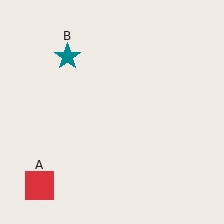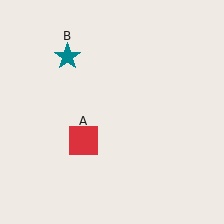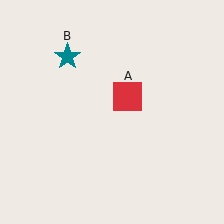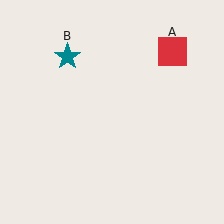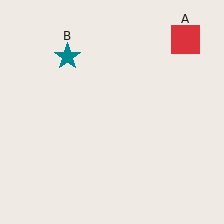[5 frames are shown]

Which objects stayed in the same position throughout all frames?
Teal star (object B) remained stationary.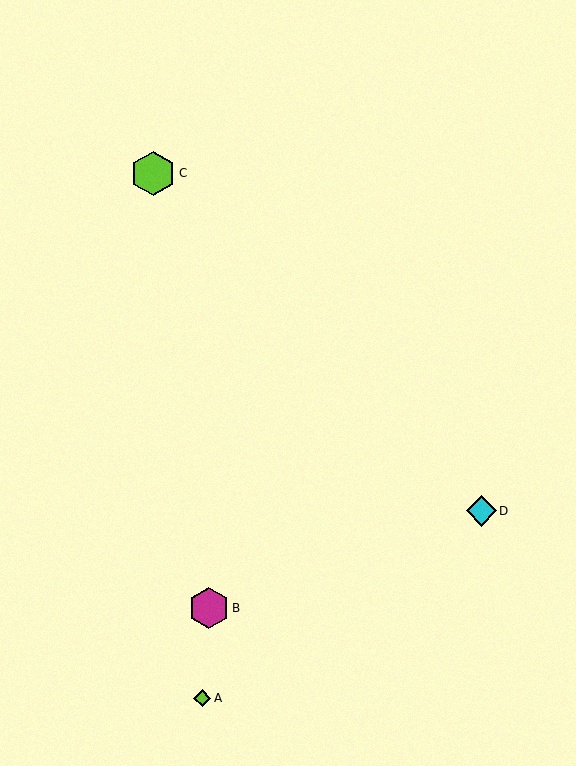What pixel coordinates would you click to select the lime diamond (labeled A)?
Click at (202, 698) to select the lime diamond A.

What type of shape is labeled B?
Shape B is a magenta hexagon.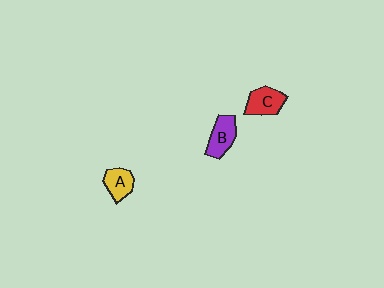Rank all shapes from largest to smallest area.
From largest to smallest: B (purple), C (red), A (yellow).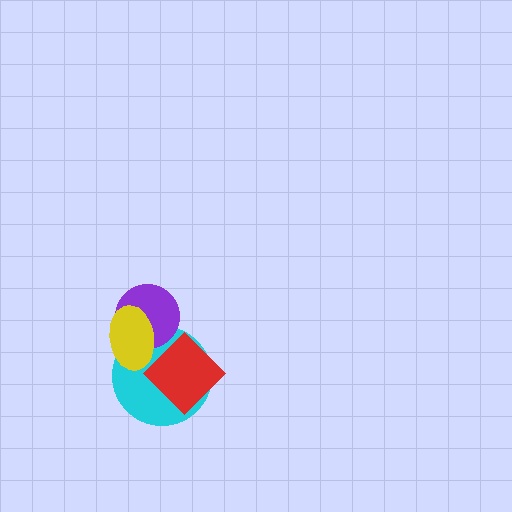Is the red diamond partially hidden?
Yes, it is partially covered by another shape.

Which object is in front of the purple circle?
The yellow ellipse is in front of the purple circle.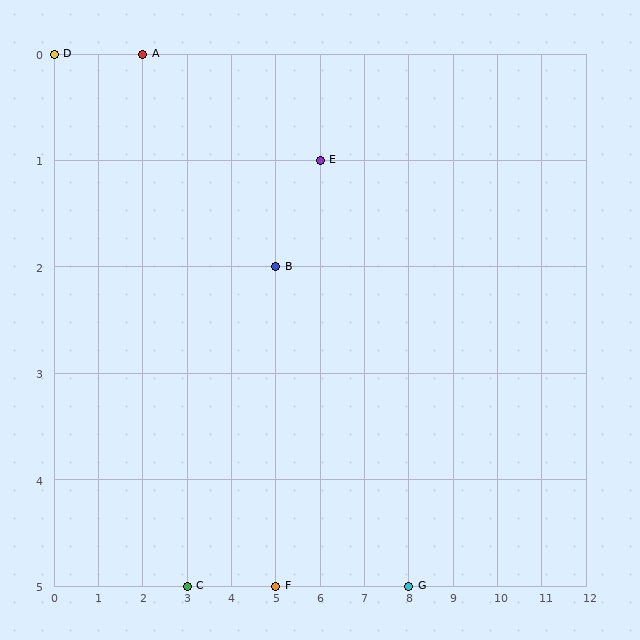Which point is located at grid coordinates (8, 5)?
Point G is at (8, 5).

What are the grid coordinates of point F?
Point F is at grid coordinates (5, 5).